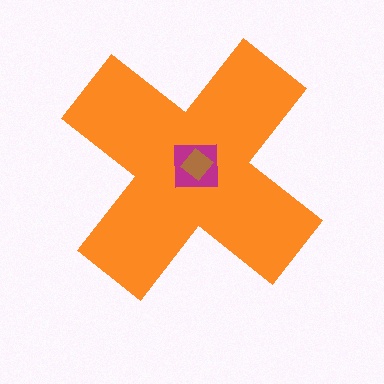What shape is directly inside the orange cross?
The magenta square.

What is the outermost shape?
The orange cross.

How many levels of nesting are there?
3.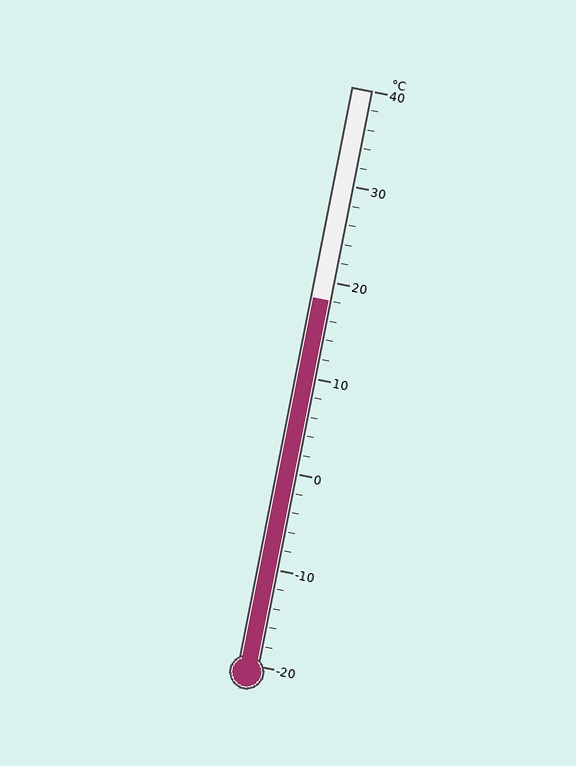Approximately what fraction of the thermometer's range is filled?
The thermometer is filled to approximately 65% of its range.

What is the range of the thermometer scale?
The thermometer scale ranges from -20°C to 40°C.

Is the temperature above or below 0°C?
The temperature is above 0°C.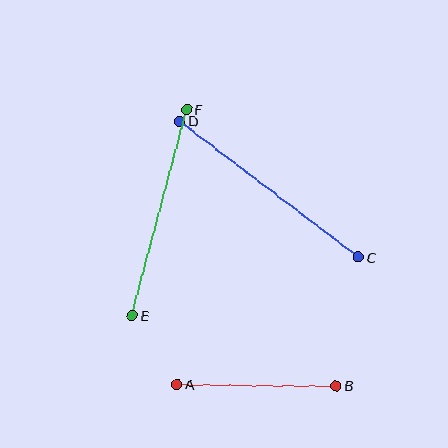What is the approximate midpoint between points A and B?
The midpoint is at approximately (257, 385) pixels.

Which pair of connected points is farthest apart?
Points C and D are farthest apart.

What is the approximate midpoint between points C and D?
The midpoint is at approximately (269, 189) pixels.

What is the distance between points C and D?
The distance is approximately 225 pixels.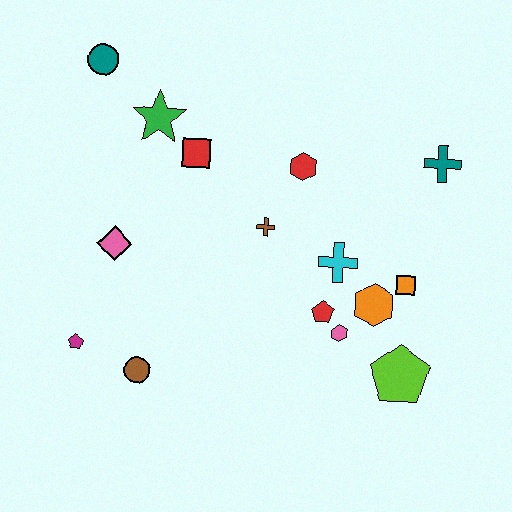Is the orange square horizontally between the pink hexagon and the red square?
No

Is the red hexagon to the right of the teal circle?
Yes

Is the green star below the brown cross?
No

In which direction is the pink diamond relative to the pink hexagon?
The pink diamond is to the left of the pink hexagon.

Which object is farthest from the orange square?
The teal circle is farthest from the orange square.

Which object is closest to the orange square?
The orange hexagon is closest to the orange square.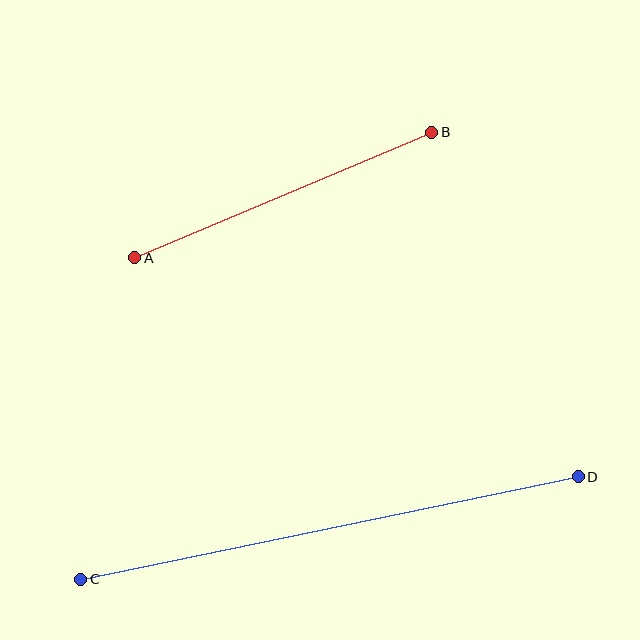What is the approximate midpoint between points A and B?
The midpoint is at approximately (283, 195) pixels.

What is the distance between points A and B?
The distance is approximately 322 pixels.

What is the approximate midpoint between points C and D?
The midpoint is at approximately (329, 528) pixels.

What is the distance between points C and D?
The distance is approximately 508 pixels.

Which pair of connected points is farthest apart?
Points C and D are farthest apart.